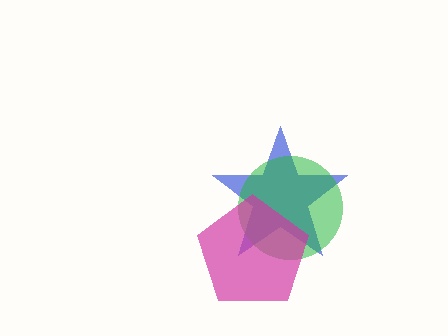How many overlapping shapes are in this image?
There are 3 overlapping shapes in the image.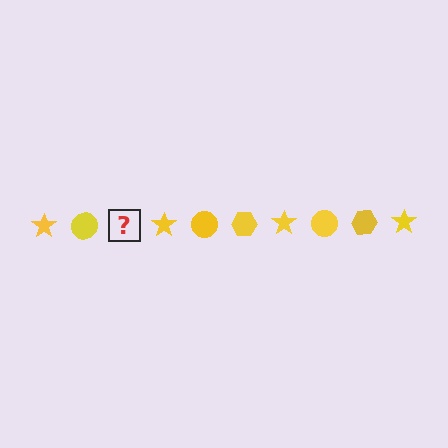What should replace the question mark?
The question mark should be replaced with a yellow hexagon.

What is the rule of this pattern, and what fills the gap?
The rule is that the pattern cycles through star, circle, hexagon shapes in yellow. The gap should be filled with a yellow hexagon.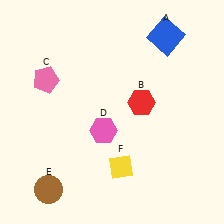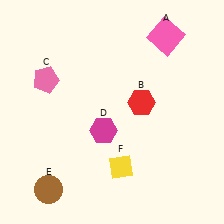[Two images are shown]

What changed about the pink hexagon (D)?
In Image 1, D is pink. In Image 2, it changed to magenta.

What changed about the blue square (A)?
In Image 1, A is blue. In Image 2, it changed to pink.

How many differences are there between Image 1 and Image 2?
There are 2 differences between the two images.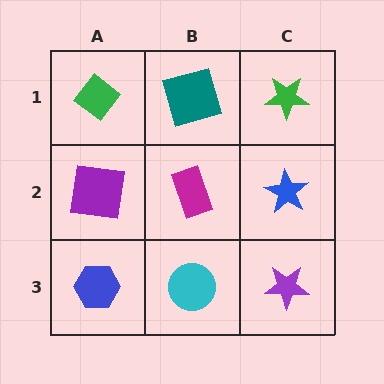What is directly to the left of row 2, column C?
A magenta rectangle.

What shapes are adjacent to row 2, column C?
A green star (row 1, column C), a purple star (row 3, column C), a magenta rectangle (row 2, column B).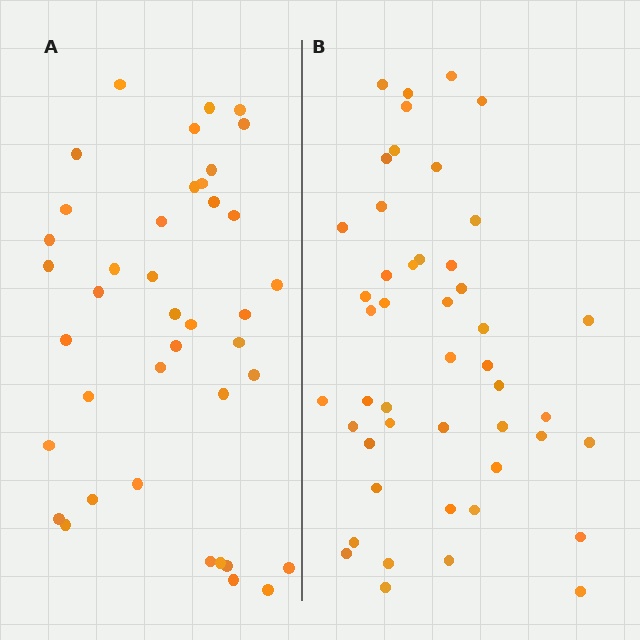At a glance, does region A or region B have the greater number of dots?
Region B (the right region) has more dots.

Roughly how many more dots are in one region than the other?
Region B has roughly 8 or so more dots than region A.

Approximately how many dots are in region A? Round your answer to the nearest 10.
About 40 dots.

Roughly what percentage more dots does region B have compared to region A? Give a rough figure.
About 20% more.